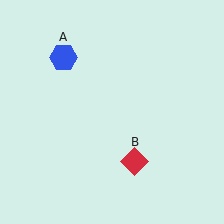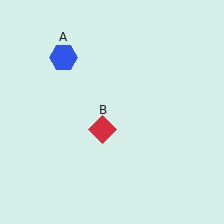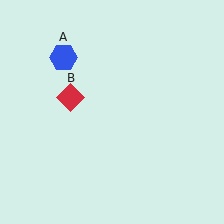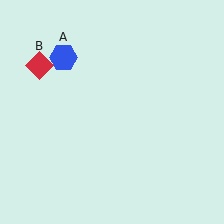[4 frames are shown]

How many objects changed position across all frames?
1 object changed position: red diamond (object B).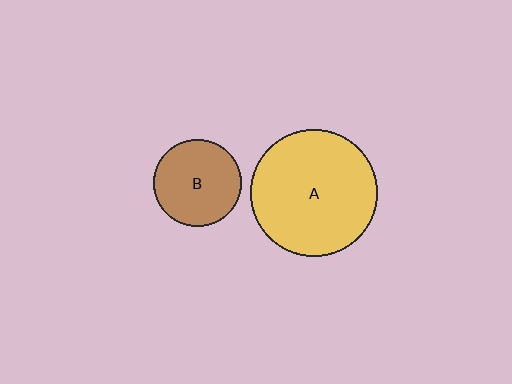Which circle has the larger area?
Circle A (yellow).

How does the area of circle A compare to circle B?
Approximately 2.1 times.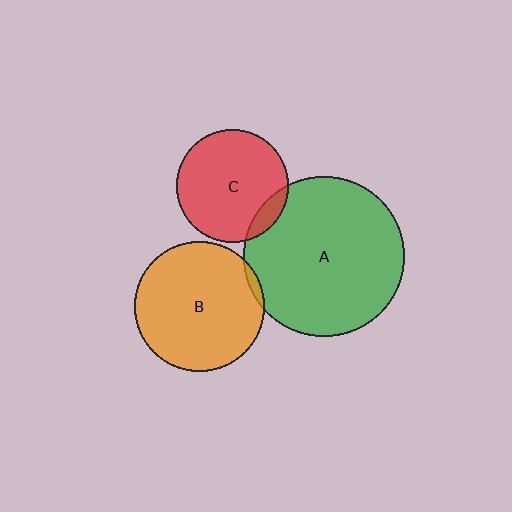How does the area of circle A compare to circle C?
Approximately 2.0 times.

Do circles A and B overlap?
Yes.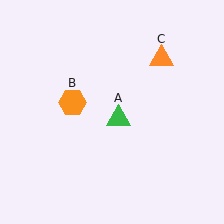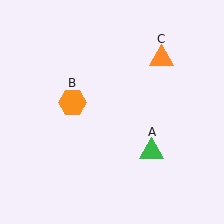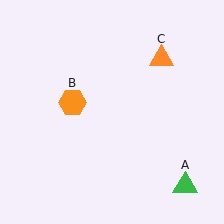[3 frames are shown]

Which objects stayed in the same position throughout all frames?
Orange hexagon (object B) and orange triangle (object C) remained stationary.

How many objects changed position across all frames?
1 object changed position: green triangle (object A).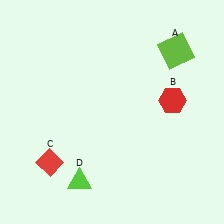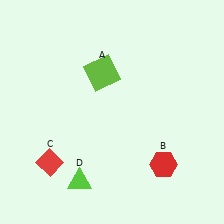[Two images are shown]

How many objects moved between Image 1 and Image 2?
2 objects moved between the two images.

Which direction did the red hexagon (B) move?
The red hexagon (B) moved down.